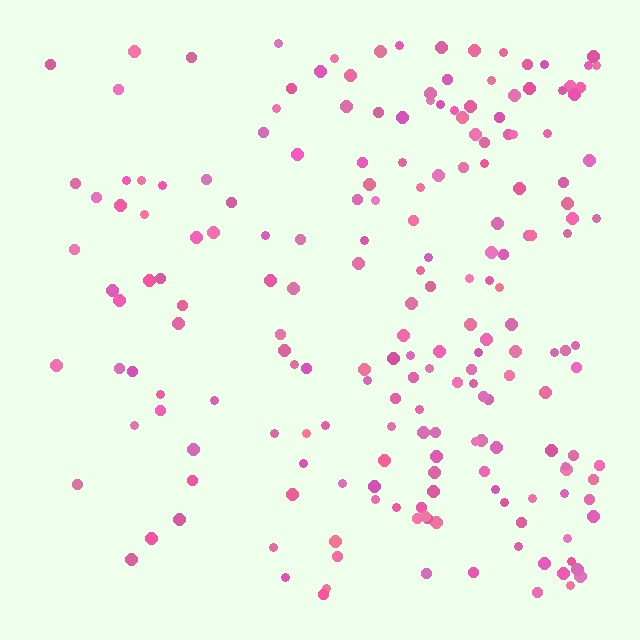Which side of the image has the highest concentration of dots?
The right.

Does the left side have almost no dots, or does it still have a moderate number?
Still a moderate number, just noticeably fewer than the right.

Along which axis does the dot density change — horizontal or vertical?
Horizontal.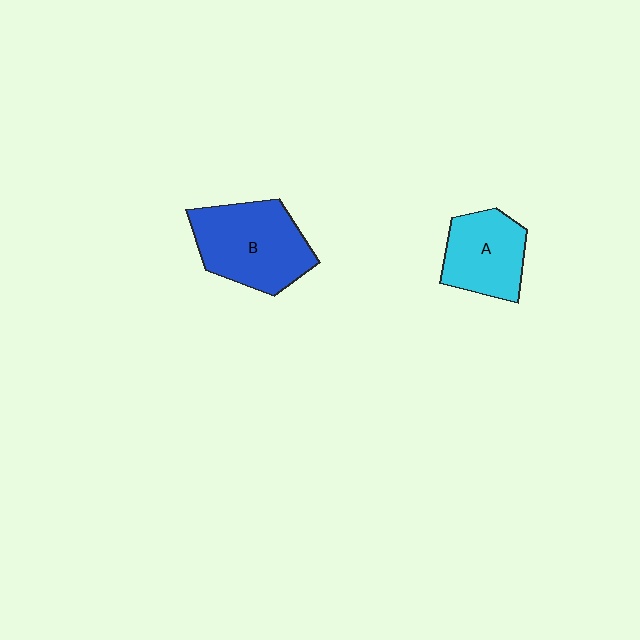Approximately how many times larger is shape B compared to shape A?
Approximately 1.4 times.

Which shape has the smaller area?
Shape A (cyan).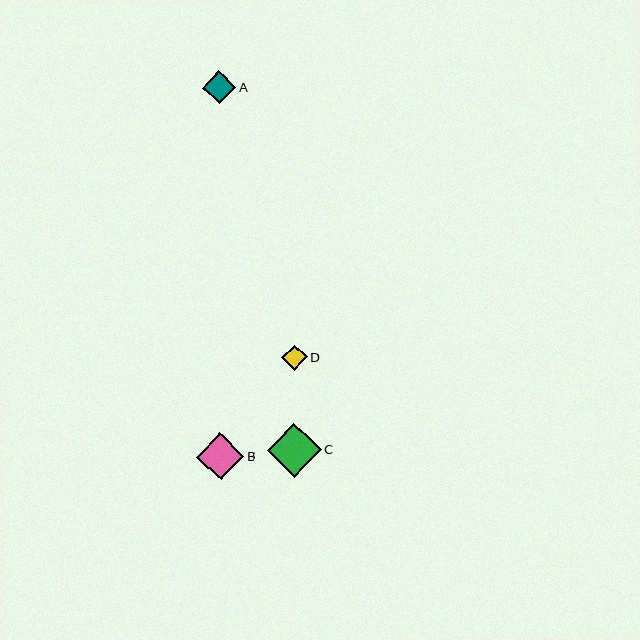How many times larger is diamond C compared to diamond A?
Diamond C is approximately 1.6 times the size of diamond A.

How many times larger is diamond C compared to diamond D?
Diamond C is approximately 2.1 times the size of diamond D.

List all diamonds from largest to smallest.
From largest to smallest: C, B, A, D.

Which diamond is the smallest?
Diamond D is the smallest with a size of approximately 25 pixels.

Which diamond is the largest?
Diamond C is the largest with a size of approximately 54 pixels.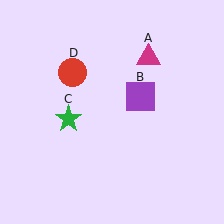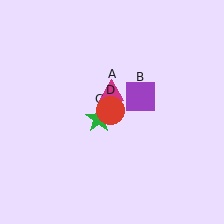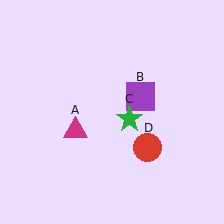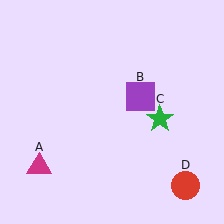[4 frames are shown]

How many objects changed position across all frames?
3 objects changed position: magenta triangle (object A), green star (object C), red circle (object D).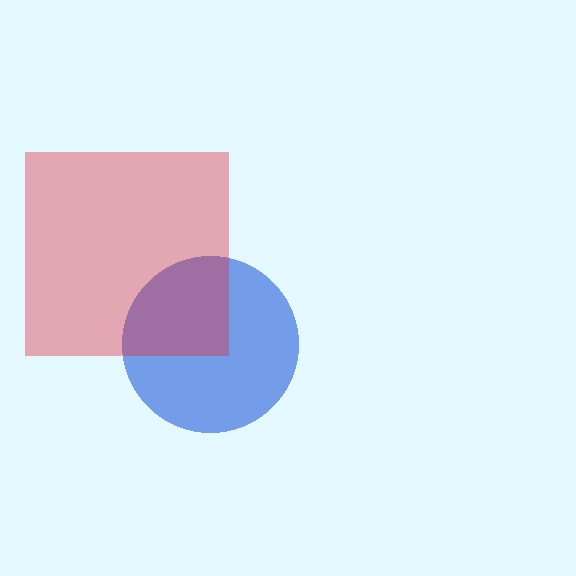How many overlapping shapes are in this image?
There are 2 overlapping shapes in the image.